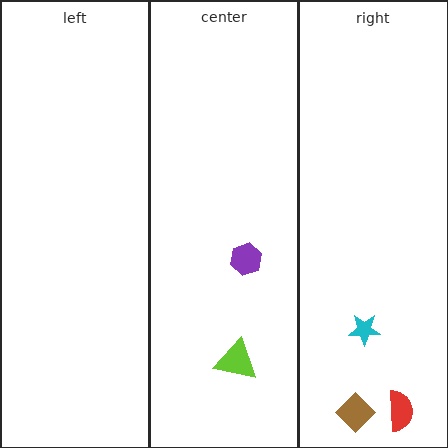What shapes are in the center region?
The lime triangle, the purple hexagon.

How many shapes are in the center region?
2.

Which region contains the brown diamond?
The right region.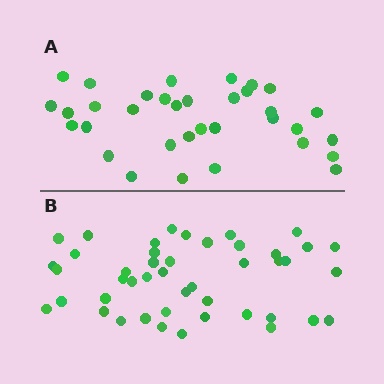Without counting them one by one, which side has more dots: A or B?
Region B (the bottom region) has more dots.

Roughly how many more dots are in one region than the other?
Region B has roughly 12 or so more dots than region A.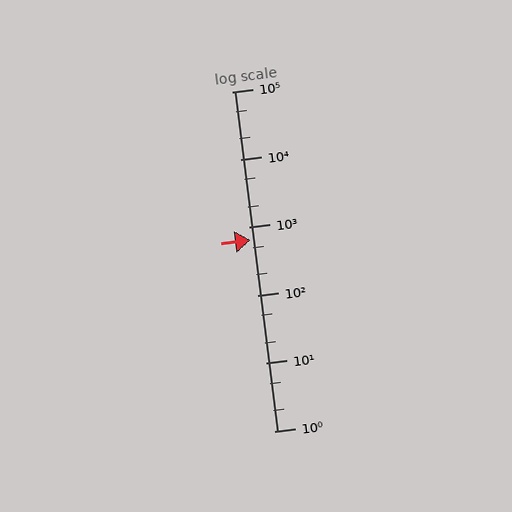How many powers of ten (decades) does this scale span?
The scale spans 5 decades, from 1 to 100000.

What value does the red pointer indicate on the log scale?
The pointer indicates approximately 660.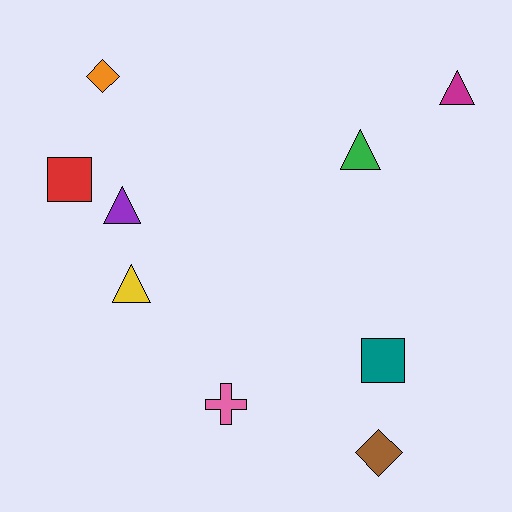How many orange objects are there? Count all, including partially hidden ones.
There is 1 orange object.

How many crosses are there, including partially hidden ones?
There is 1 cross.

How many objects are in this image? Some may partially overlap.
There are 9 objects.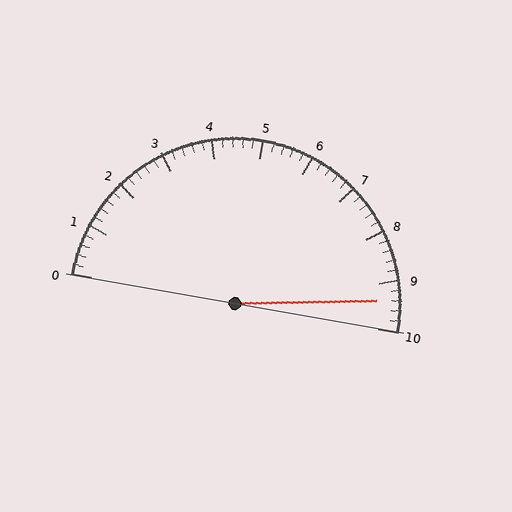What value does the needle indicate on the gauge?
The needle indicates approximately 9.4.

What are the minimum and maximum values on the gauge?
The gauge ranges from 0 to 10.